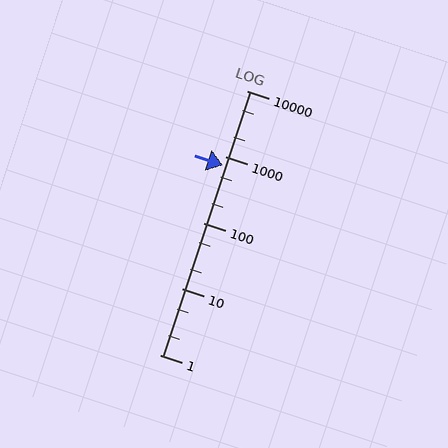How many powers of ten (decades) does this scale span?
The scale spans 4 decades, from 1 to 10000.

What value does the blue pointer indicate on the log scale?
The pointer indicates approximately 750.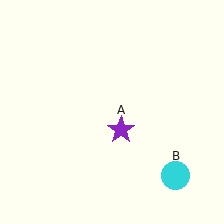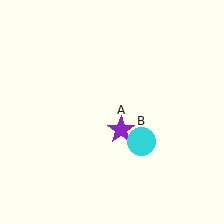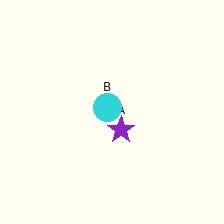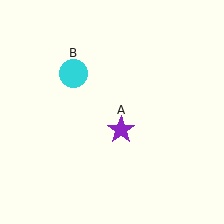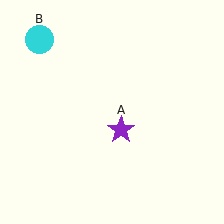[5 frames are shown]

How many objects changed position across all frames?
1 object changed position: cyan circle (object B).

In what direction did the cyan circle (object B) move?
The cyan circle (object B) moved up and to the left.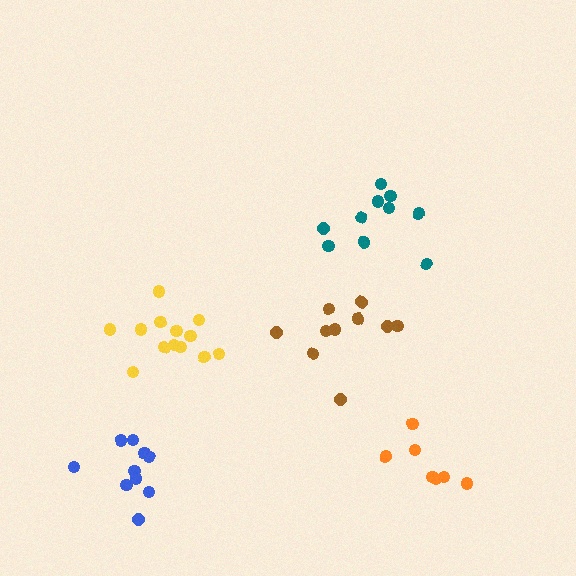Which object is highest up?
The teal cluster is topmost.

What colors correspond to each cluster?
The clusters are colored: orange, teal, blue, yellow, brown.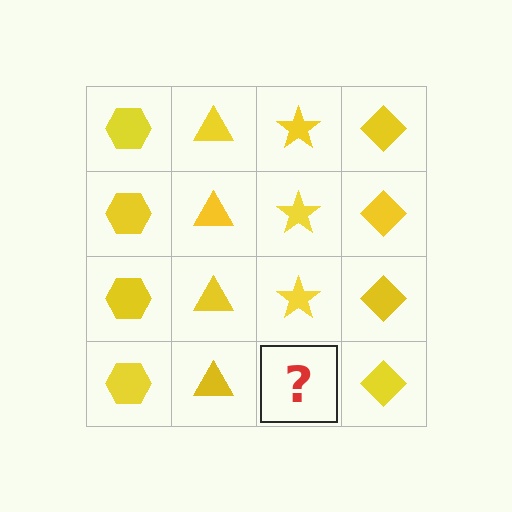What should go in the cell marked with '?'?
The missing cell should contain a yellow star.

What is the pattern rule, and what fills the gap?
The rule is that each column has a consistent shape. The gap should be filled with a yellow star.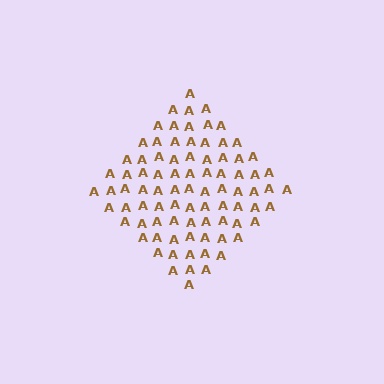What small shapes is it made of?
It is made of small letter A's.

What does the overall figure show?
The overall figure shows a diamond.